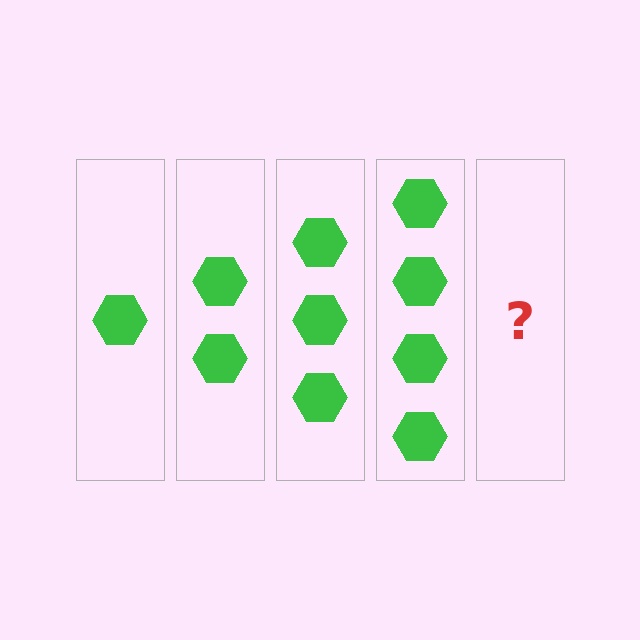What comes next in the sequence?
The next element should be 5 hexagons.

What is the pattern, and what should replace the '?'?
The pattern is that each step adds one more hexagon. The '?' should be 5 hexagons.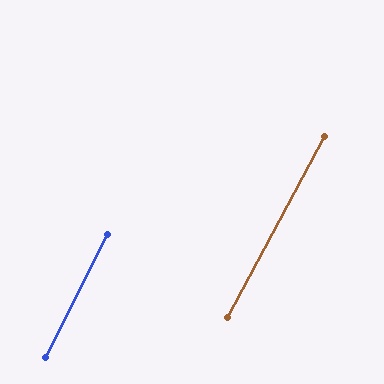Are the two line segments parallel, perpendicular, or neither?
Parallel — their directions differ by only 1.6°.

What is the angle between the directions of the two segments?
Approximately 2 degrees.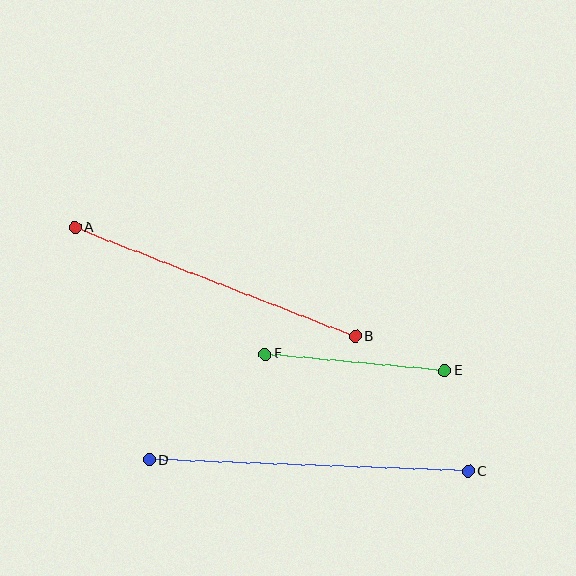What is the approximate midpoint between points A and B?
The midpoint is at approximately (215, 282) pixels.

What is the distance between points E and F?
The distance is approximately 181 pixels.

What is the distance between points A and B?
The distance is approximately 300 pixels.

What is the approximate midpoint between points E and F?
The midpoint is at approximately (355, 362) pixels.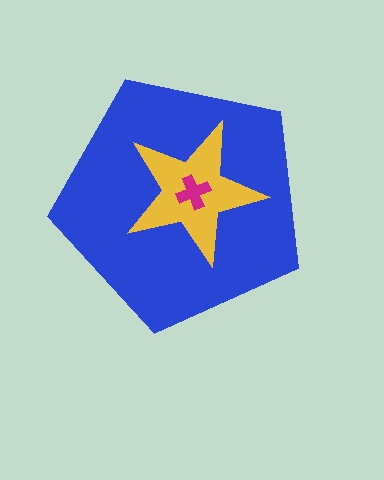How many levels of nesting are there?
3.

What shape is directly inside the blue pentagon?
The yellow star.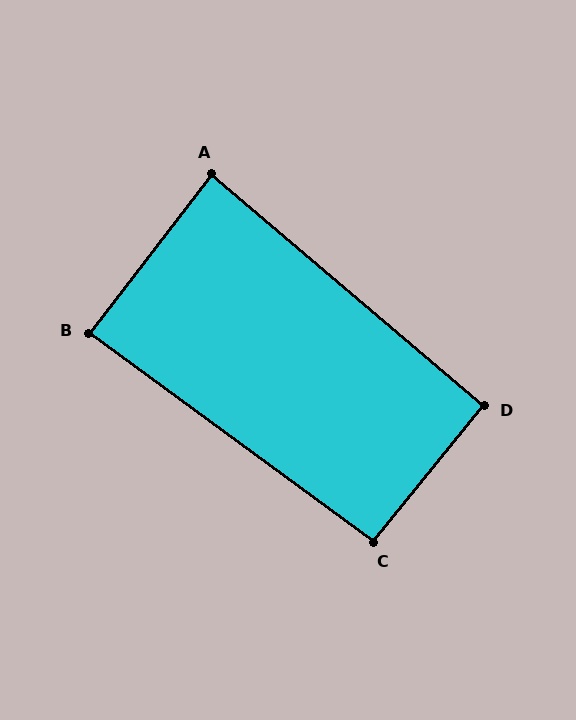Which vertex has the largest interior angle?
C, at approximately 93 degrees.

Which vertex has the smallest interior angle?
A, at approximately 87 degrees.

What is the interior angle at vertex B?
Approximately 88 degrees (approximately right).